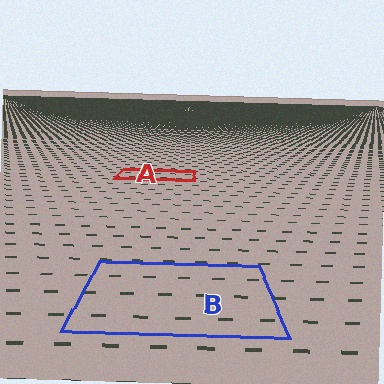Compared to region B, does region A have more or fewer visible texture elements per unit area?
Region A has more texture elements per unit area — they are packed more densely because it is farther away.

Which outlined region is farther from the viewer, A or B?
Region A is farther from the viewer — the texture elements inside it appear smaller and more densely packed.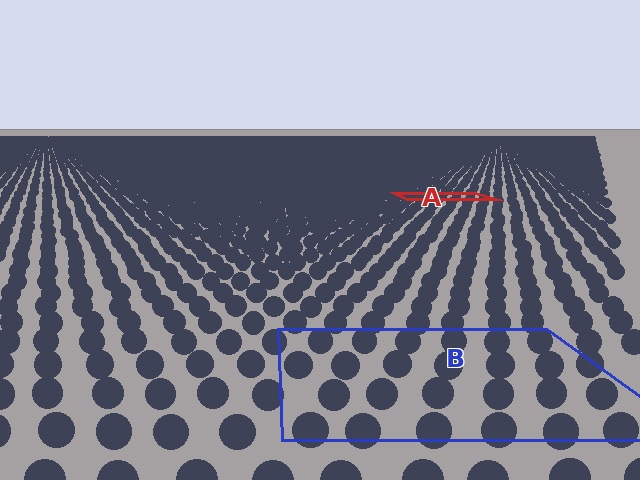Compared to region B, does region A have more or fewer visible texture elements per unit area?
Region A has more texture elements per unit area — they are packed more densely because it is farther away.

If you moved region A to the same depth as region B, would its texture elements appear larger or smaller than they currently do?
They would appear larger. At a closer depth, the same texture elements are projected at a bigger on-screen size.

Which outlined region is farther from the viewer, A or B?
Region A is farther from the viewer — the texture elements inside it appear smaller and more densely packed.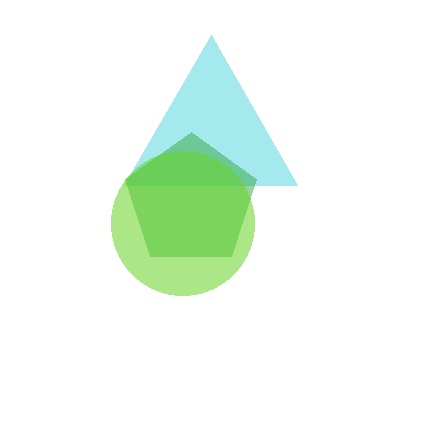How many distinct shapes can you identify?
There are 3 distinct shapes: a cyan triangle, a green pentagon, a lime circle.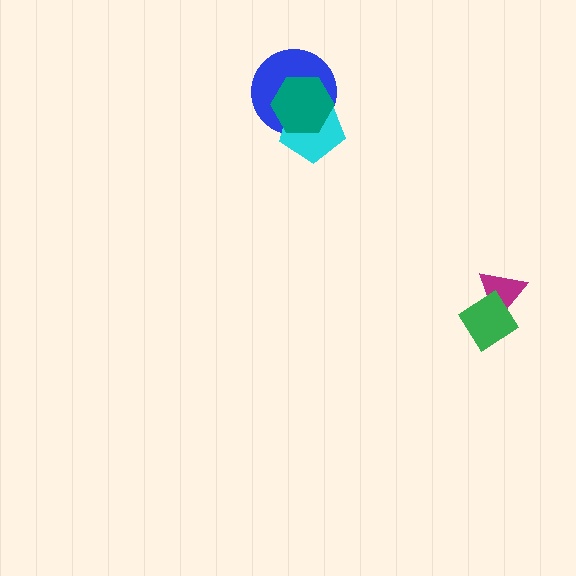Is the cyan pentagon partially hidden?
Yes, it is partially covered by another shape.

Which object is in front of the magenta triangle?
The green diamond is in front of the magenta triangle.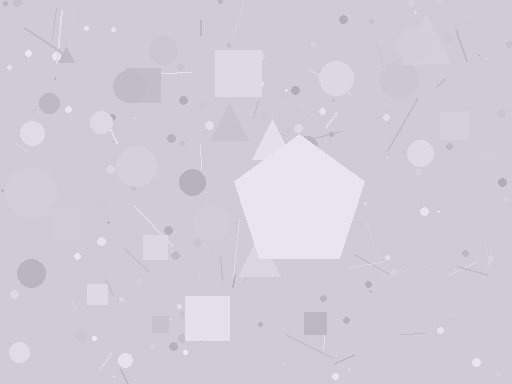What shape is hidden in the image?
A pentagon is hidden in the image.